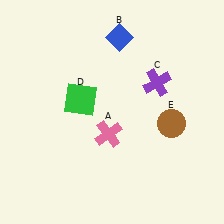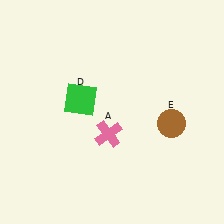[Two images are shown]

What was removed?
The blue diamond (B), the purple cross (C) were removed in Image 2.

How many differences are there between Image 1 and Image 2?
There are 2 differences between the two images.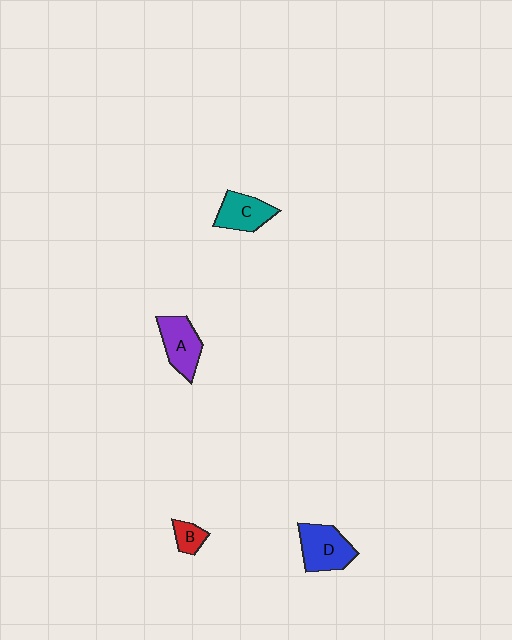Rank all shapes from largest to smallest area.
From largest to smallest: D (blue), A (purple), C (teal), B (red).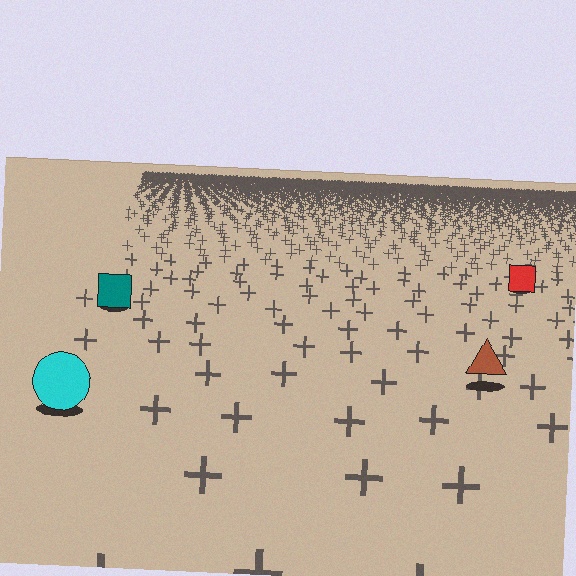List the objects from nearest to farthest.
From nearest to farthest: the cyan circle, the brown triangle, the teal square, the red square.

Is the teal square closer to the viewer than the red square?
Yes. The teal square is closer — you can tell from the texture gradient: the ground texture is coarser near it.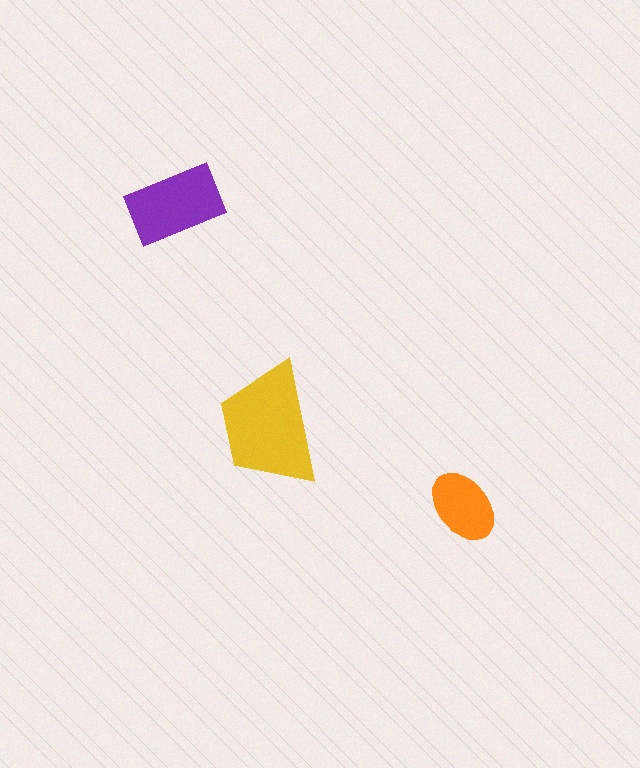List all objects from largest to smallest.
The yellow trapezoid, the purple rectangle, the orange ellipse.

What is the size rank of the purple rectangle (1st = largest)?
2nd.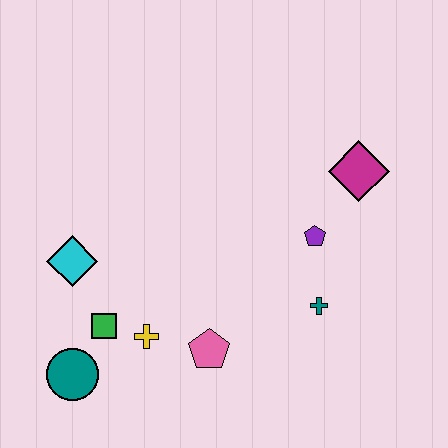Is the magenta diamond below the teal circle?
No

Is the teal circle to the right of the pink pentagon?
No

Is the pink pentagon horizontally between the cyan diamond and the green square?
No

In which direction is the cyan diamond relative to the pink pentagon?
The cyan diamond is to the left of the pink pentagon.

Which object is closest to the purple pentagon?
The teal cross is closest to the purple pentagon.